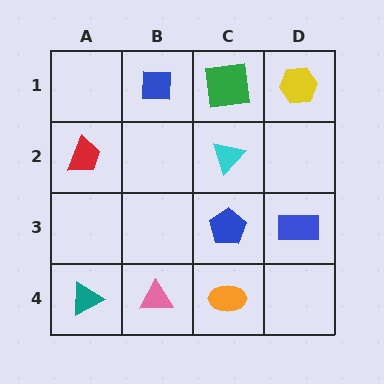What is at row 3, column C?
A blue pentagon.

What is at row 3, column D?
A blue rectangle.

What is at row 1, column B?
A blue square.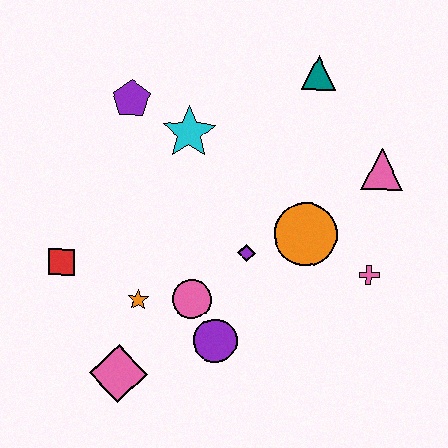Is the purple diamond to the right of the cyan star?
Yes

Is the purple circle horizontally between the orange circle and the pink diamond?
Yes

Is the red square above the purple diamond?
No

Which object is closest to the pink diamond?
The orange star is closest to the pink diamond.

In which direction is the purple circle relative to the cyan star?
The purple circle is below the cyan star.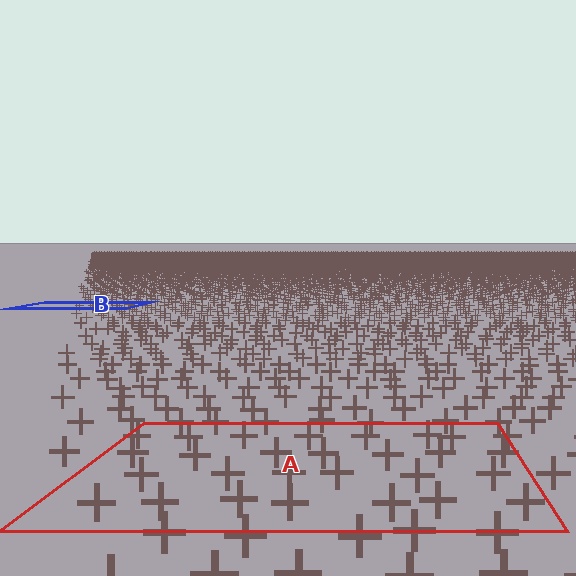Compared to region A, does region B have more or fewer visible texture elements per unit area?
Region B has more texture elements per unit area — they are packed more densely because it is farther away.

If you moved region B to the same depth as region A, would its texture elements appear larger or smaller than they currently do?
They would appear larger. At a closer depth, the same texture elements are projected at a bigger on-screen size.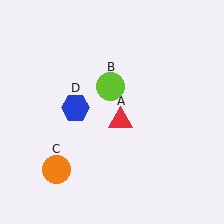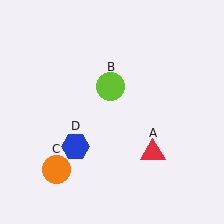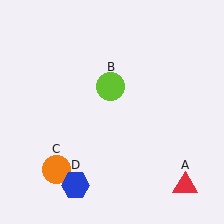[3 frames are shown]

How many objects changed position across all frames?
2 objects changed position: red triangle (object A), blue hexagon (object D).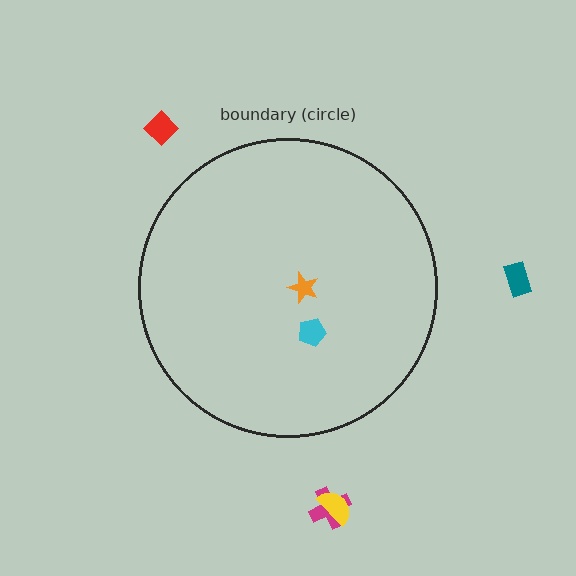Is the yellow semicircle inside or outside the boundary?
Outside.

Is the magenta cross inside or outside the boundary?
Outside.